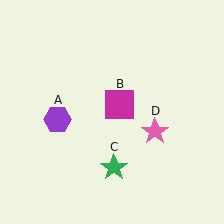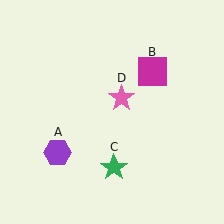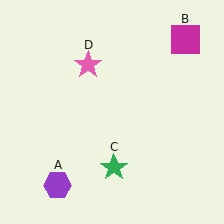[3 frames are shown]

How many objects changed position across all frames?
3 objects changed position: purple hexagon (object A), magenta square (object B), pink star (object D).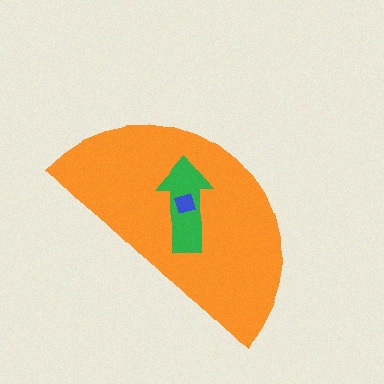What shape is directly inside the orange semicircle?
The green arrow.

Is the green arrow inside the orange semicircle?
Yes.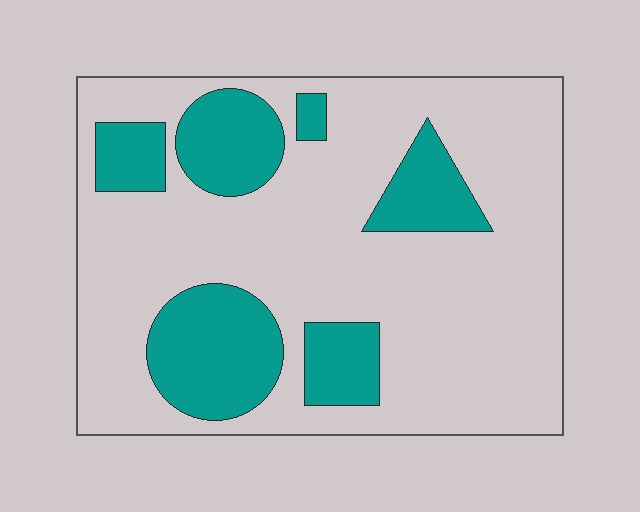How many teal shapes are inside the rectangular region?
6.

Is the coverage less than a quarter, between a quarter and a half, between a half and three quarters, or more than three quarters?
Between a quarter and a half.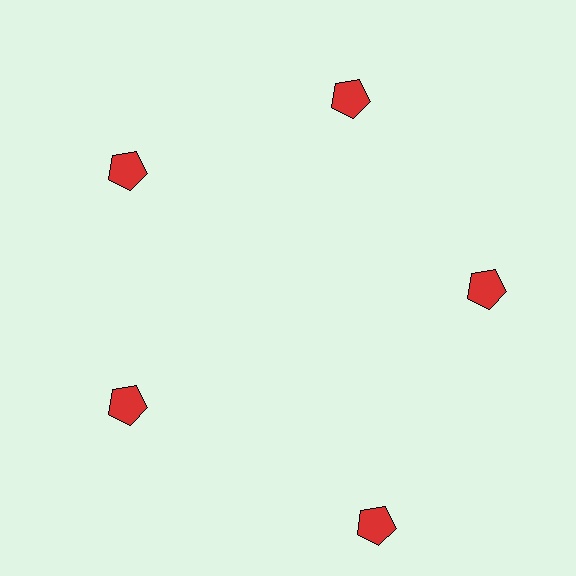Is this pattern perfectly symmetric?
No. The 5 red pentagons are arranged in a ring, but one element near the 5 o'clock position is pushed outward from the center, breaking the 5-fold rotational symmetry.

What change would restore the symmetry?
The symmetry would be restored by moving it inward, back onto the ring so that all 5 pentagons sit at equal angles and equal distance from the center.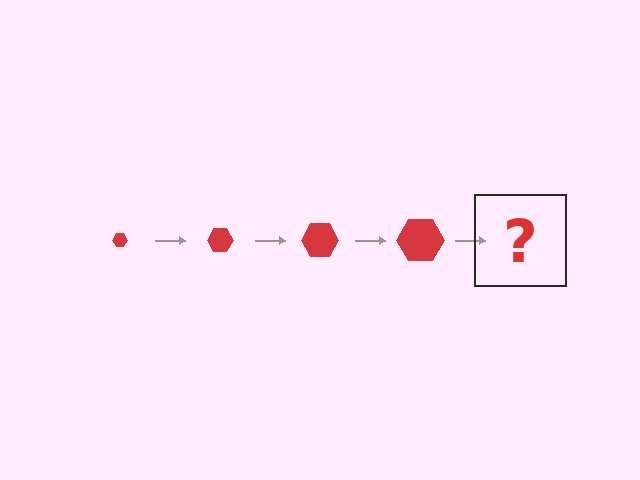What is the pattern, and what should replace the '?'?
The pattern is that the hexagon gets progressively larger each step. The '?' should be a red hexagon, larger than the previous one.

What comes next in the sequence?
The next element should be a red hexagon, larger than the previous one.